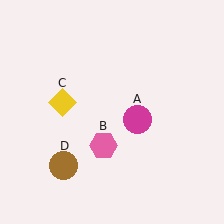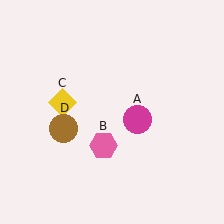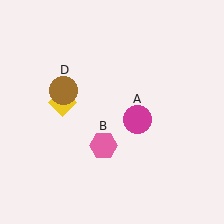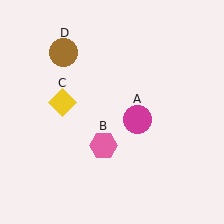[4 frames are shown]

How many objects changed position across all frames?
1 object changed position: brown circle (object D).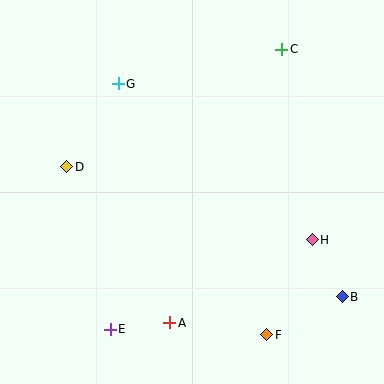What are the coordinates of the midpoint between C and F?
The midpoint between C and F is at (274, 192).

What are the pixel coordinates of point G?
Point G is at (118, 84).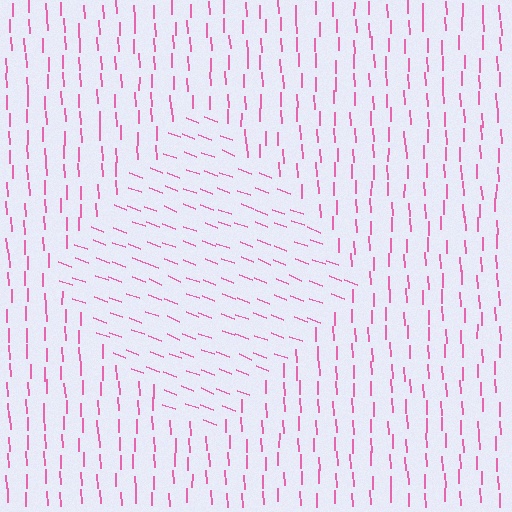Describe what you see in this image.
The image is filled with small pink line segments. A diamond region in the image has lines oriented differently from the surrounding lines, creating a visible texture boundary.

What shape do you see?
I see a diamond.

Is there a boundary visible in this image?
Yes, there is a texture boundary formed by a change in line orientation.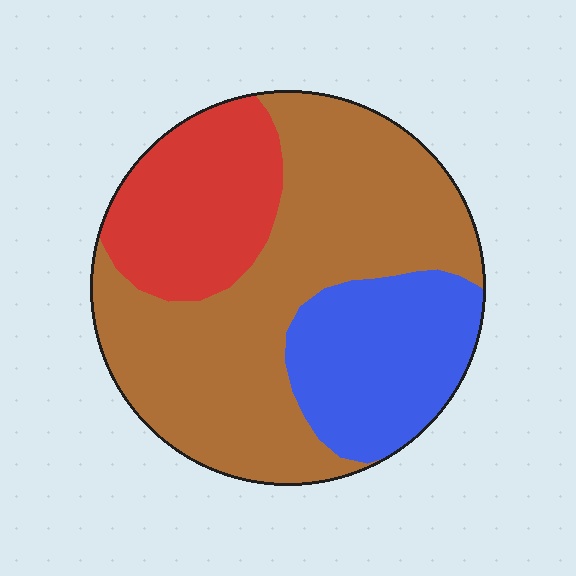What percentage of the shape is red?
Red covers roughly 20% of the shape.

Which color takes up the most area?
Brown, at roughly 55%.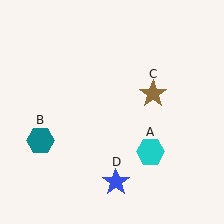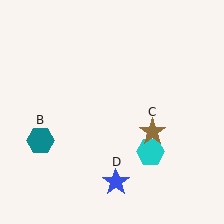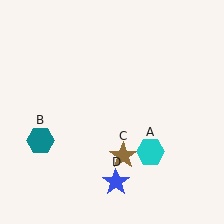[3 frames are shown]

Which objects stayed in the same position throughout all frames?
Cyan hexagon (object A) and teal hexagon (object B) and blue star (object D) remained stationary.